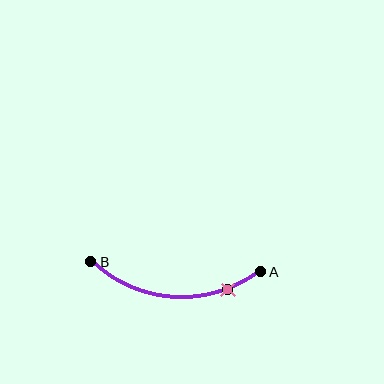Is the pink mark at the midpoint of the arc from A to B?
No. The pink mark lies on the arc but is closer to endpoint A. The arc midpoint would be at the point on the curve equidistant along the arc from both A and B.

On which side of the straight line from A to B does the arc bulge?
The arc bulges below the straight line connecting A and B.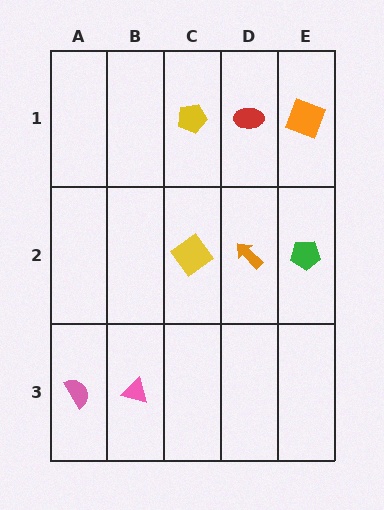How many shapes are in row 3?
2 shapes.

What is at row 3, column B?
A pink triangle.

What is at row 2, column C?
A yellow diamond.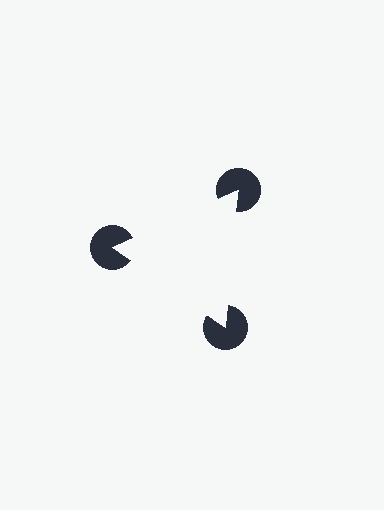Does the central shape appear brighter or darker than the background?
It typically appears slightly brighter than the background, even though no actual brightness change is drawn.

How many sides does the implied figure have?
3 sides.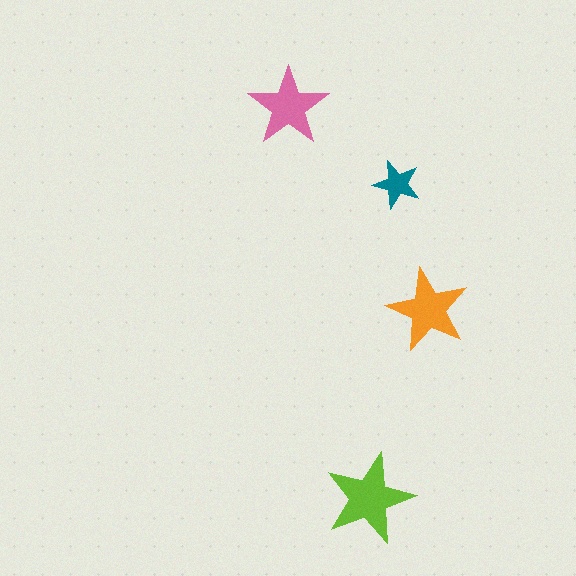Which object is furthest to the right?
The orange star is rightmost.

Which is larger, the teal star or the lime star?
The lime one.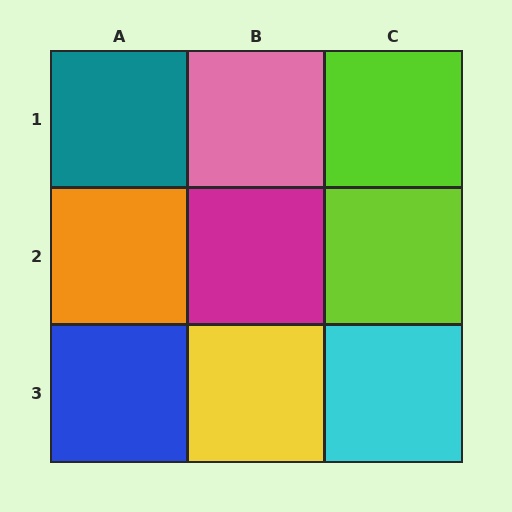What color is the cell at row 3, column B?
Yellow.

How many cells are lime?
2 cells are lime.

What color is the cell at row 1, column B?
Pink.